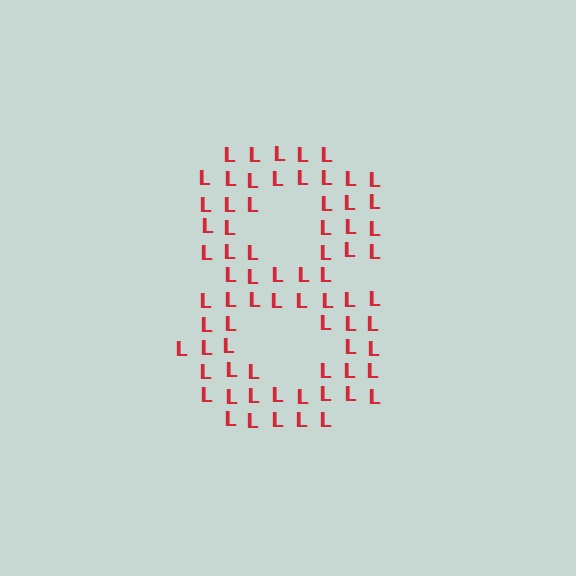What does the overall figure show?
The overall figure shows the digit 8.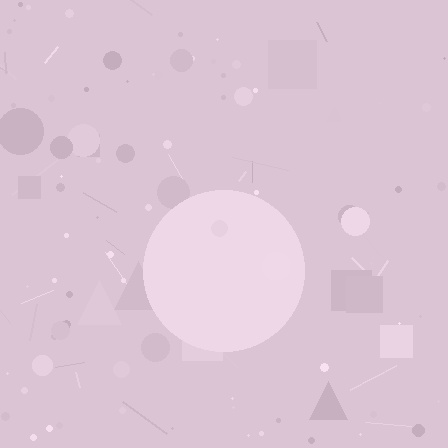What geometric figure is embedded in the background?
A circle is embedded in the background.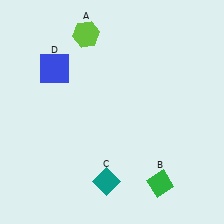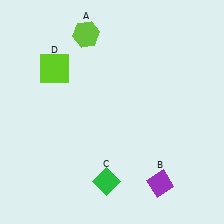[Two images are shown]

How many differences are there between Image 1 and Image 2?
There are 3 differences between the two images.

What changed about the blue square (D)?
In Image 1, D is blue. In Image 2, it changed to lime.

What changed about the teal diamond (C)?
In Image 1, C is teal. In Image 2, it changed to green.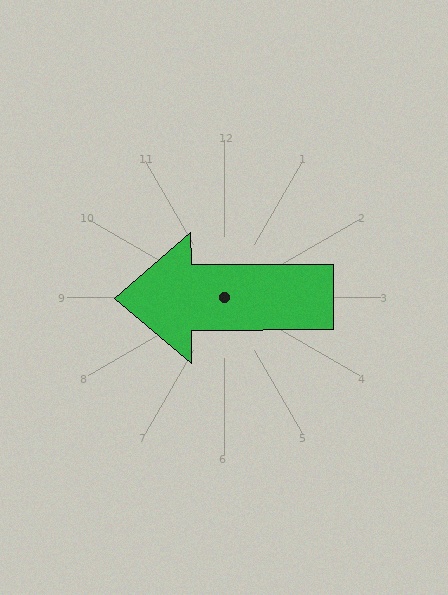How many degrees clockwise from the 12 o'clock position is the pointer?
Approximately 270 degrees.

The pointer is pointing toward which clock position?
Roughly 9 o'clock.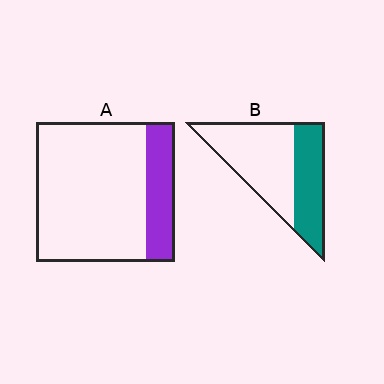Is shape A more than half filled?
No.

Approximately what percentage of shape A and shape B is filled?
A is approximately 20% and B is approximately 40%.